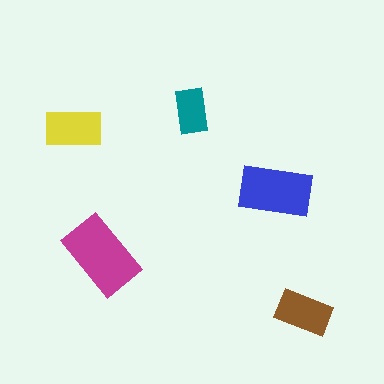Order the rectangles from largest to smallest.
the magenta one, the blue one, the yellow one, the brown one, the teal one.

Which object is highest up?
The teal rectangle is topmost.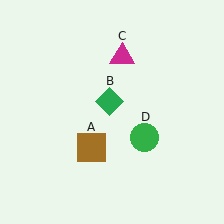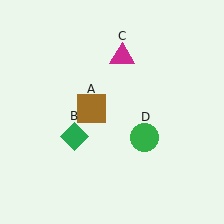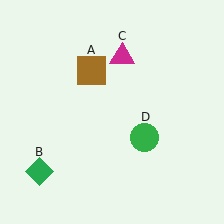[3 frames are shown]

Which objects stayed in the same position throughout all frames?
Magenta triangle (object C) and green circle (object D) remained stationary.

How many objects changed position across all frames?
2 objects changed position: brown square (object A), green diamond (object B).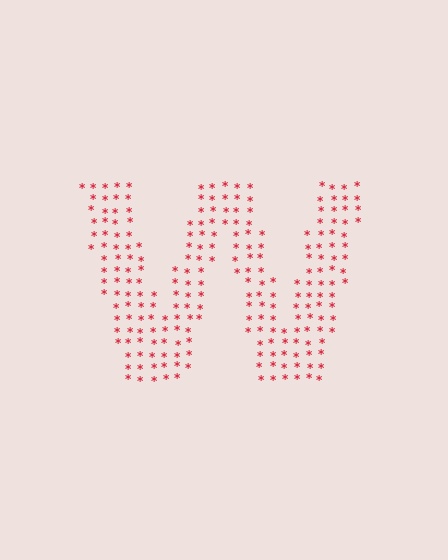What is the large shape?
The large shape is the letter W.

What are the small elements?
The small elements are asterisks.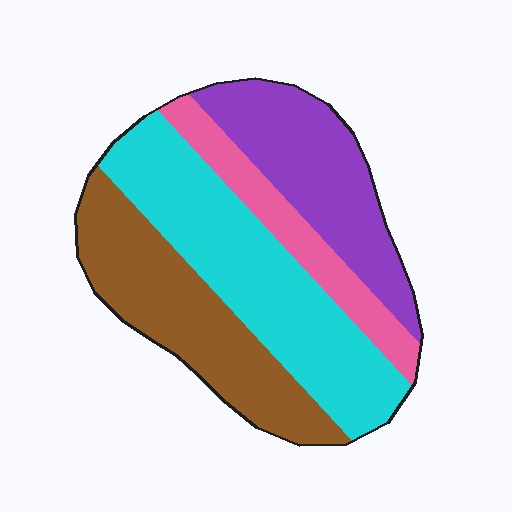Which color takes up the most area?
Cyan, at roughly 35%.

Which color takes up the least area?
Pink, at roughly 15%.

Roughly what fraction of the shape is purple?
Purple covers roughly 25% of the shape.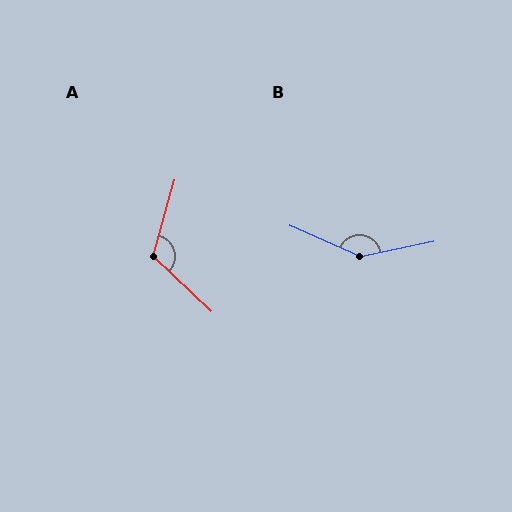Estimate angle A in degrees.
Approximately 118 degrees.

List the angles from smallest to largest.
A (118°), B (144°).